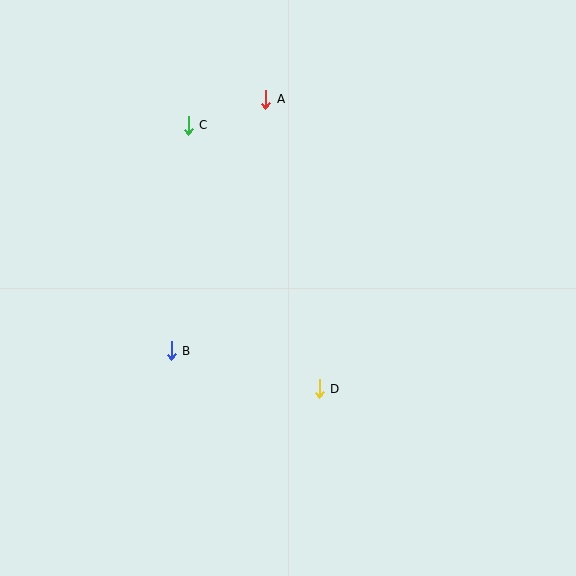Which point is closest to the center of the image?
Point D at (319, 389) is closest to the center.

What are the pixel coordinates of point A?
Point A is at (266, 99).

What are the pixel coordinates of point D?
Point D is at (319, 389).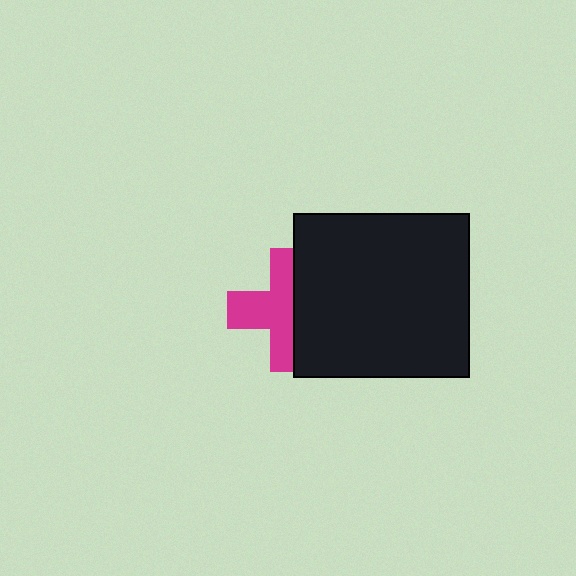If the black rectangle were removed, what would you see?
You would see the complete magenta cross.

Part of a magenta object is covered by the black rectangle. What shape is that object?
It is a cross.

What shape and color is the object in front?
The object in front is a black rectangle.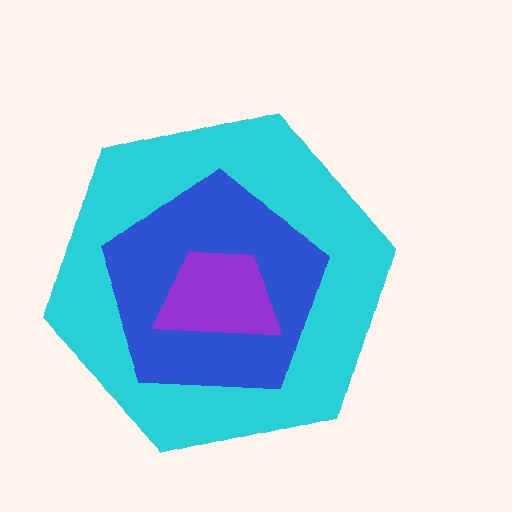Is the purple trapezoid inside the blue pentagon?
Yes.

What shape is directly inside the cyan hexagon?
The blue pentagon.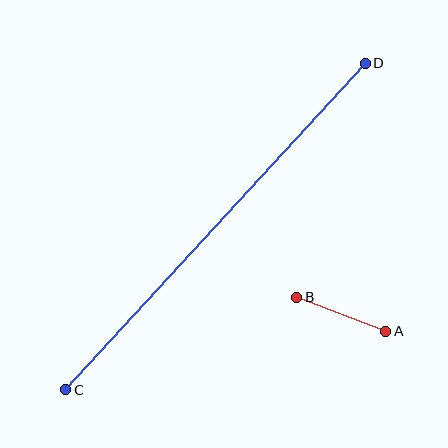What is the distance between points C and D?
The distance is approximately 443 pixels.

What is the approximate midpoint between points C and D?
The midpoint is at approximately (215, 226) pixels.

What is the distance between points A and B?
The distance is approximately 95 pixels.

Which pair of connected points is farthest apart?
Points C and D are farthest apart.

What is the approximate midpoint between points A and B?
The midpoint is at approximately (341, 314) pixels.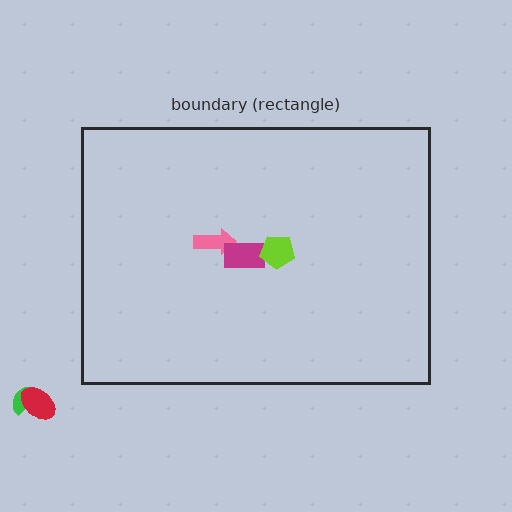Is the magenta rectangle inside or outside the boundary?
Inside.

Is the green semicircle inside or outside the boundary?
Outside.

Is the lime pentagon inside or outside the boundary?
Inside.